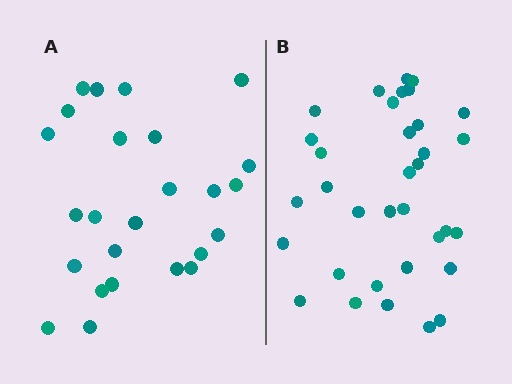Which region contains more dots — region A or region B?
Region B (the right region) has more dots.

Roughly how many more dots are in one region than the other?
Region B has roughly 8 or so more dots than region A.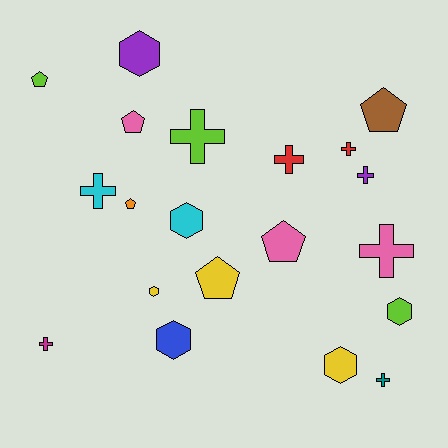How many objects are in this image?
There are 20 objects.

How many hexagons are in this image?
There are 6 hexagons.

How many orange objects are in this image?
There is 1 orange object.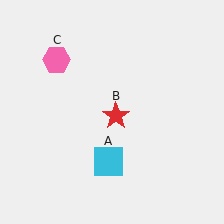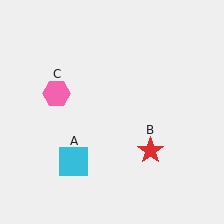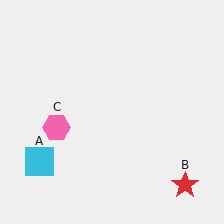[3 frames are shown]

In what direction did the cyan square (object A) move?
The cyan square (object A) moved left.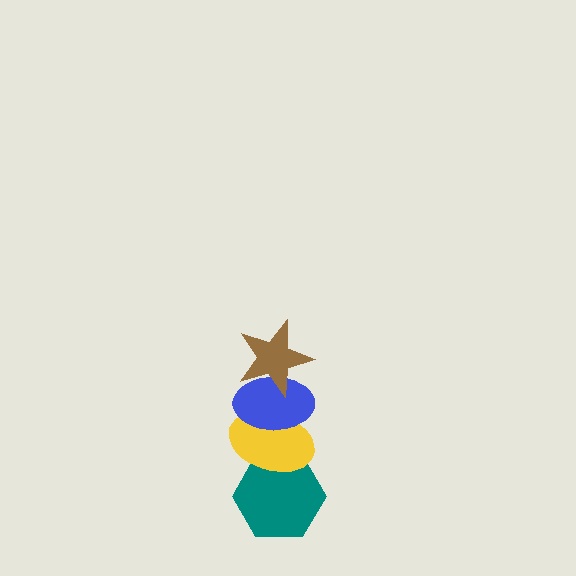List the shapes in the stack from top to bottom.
From top to bottom: the brown star, the blue ellipse, the yellow ellipse, the teal hexagon.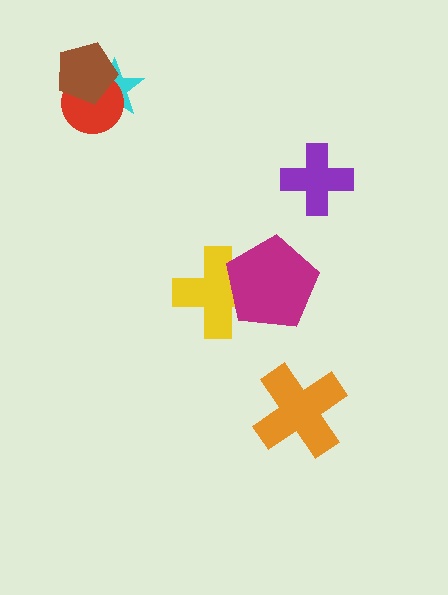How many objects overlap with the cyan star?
2 objects overlap with the cyan star.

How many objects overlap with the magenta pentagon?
1 object overlaps with the magenta pentagon.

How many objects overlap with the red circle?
2 objects overlap with the red circle.